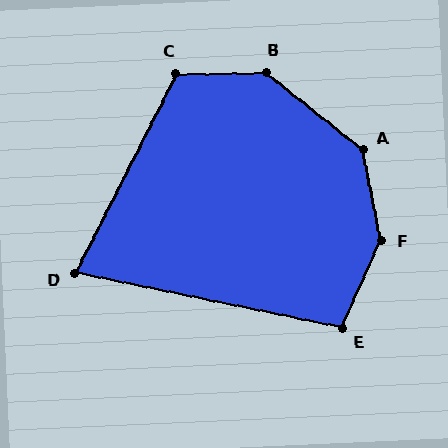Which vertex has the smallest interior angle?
D, at approximately 74 degrees.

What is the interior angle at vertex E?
Approximately 102 degrees (obtuse).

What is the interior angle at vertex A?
Approximately 140 degrees (obtuse).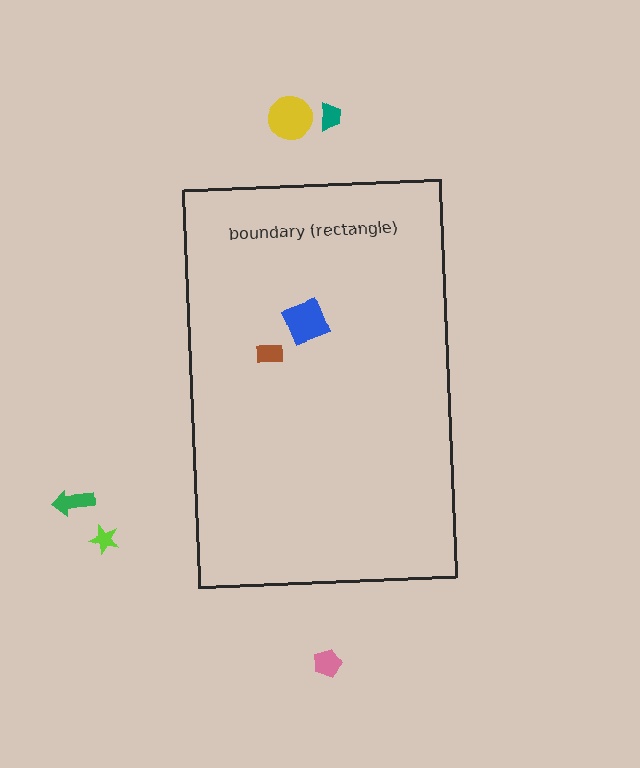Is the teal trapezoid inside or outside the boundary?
Outside.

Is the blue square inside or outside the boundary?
Inside.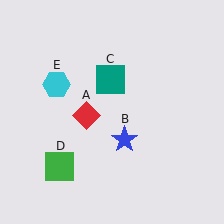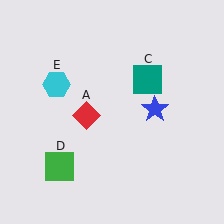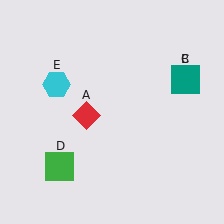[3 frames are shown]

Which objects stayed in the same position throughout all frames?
Red diamond (object A) and green square (object D) and cyan hexagon (object E) remained stationary.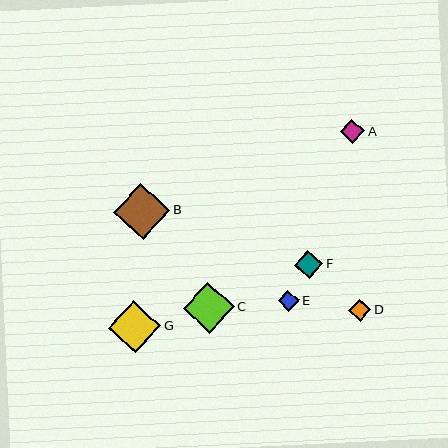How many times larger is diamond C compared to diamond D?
Diamond C is approximately 2.3 times the size of diamond D.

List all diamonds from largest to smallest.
From largest to smallest: B, G, C, F, A, D, E.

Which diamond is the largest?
Diamond B is the largest with a size of approximately 56 pixels.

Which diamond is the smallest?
Diamond E is the smallest with a size of approximately 21 pixels.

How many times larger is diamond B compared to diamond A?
Diamond B is approximately 2.3 times the size of diamond A.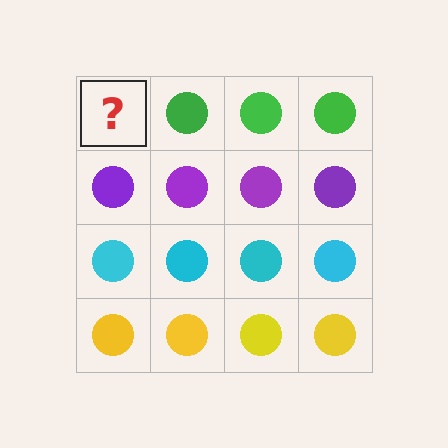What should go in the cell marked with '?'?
The missing cell should contain a green circle.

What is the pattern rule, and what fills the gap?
The rule is that each row has a consistent color. The gap should be filled with a green circle.